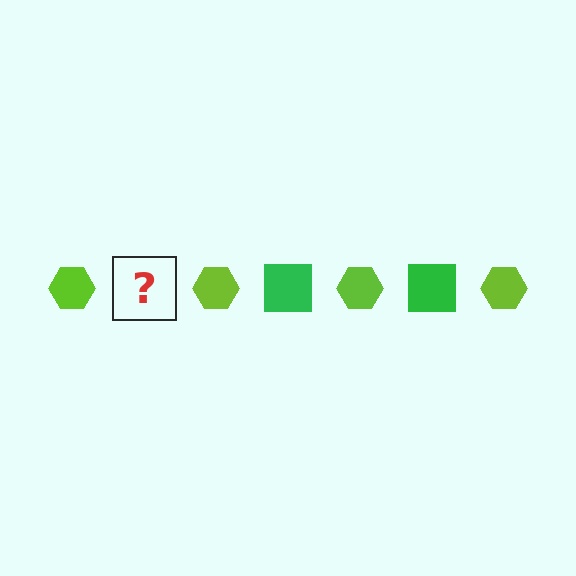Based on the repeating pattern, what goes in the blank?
The blank should be a green square.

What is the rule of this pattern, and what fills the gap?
The rule is that the pattern alternates between lime hexagon and green square. The gap should be filled with a green square.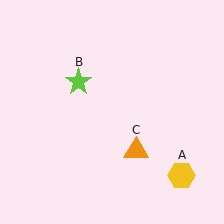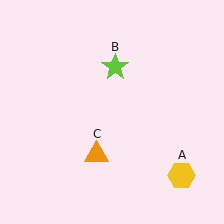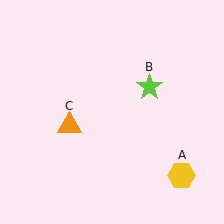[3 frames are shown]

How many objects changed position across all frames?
2 objects changed position: lime star (object B), orange triangle (object C).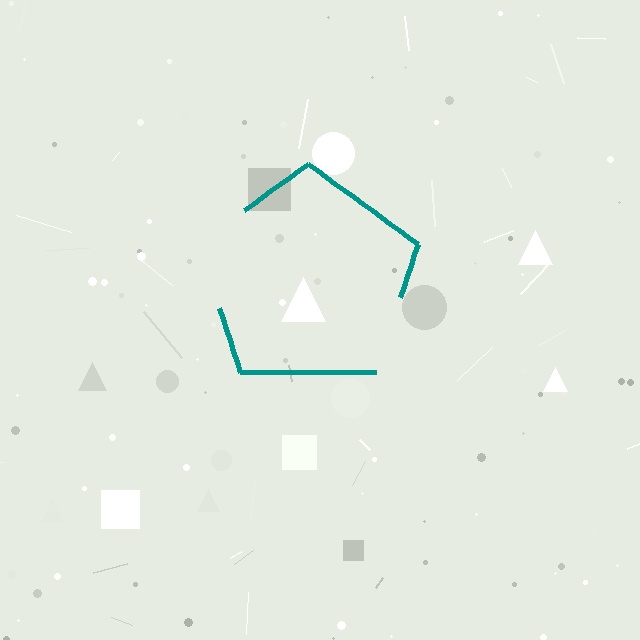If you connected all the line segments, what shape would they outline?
They would outline a pentagon.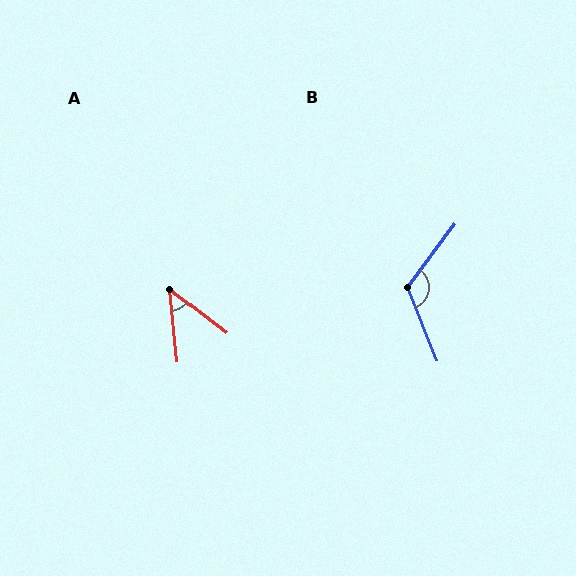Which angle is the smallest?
A, at approximately 47 degrees.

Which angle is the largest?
B, at approximately 121 degrees.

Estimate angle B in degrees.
Approximately 121 degrees.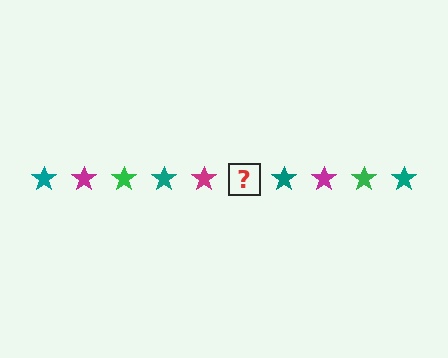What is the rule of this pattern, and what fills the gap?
The rule is that the pattern cycles through teal, magenta, green stars. The gap should be filled with a green star.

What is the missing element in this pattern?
The missing element is a green star.